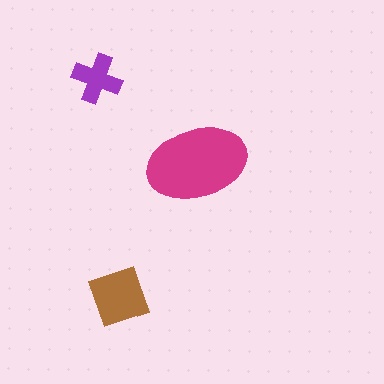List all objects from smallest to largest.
The purple cross, the brown diamond, the magenta ellipse.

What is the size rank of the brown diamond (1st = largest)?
2nd.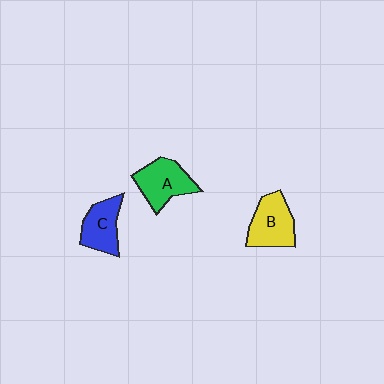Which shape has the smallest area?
Shape C (blue).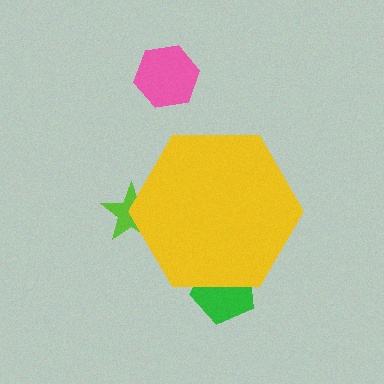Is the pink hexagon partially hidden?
No, the pink hexagon is fully visible.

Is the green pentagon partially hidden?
Yes, the green pentagon is partially hidden behind the yellow hexagon.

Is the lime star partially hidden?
Yes, the lime star is partially hidden behind the yellow hexagon.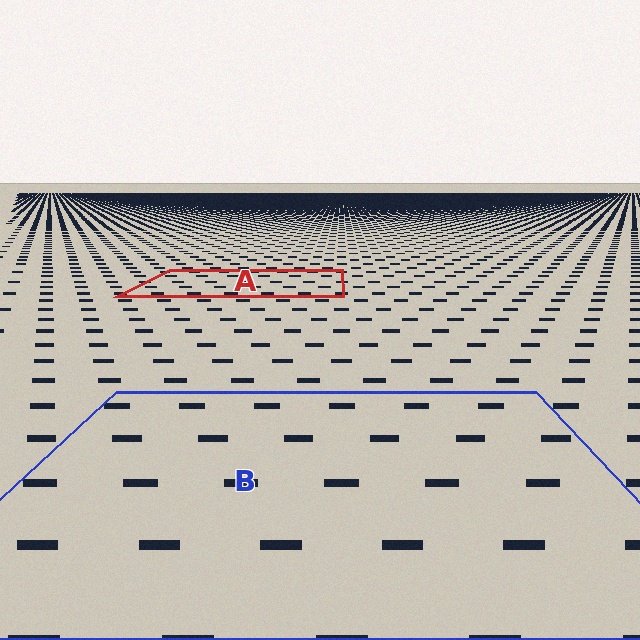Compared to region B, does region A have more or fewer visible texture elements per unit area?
Region A has more texture elements per unit area — they are packed more densely because it is farther away.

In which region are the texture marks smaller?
The texture marks are smaller in region A, because it is farther away.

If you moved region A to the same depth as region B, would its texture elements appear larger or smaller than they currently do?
They would appear larger. At a closer depth, the same texture elements are projected at a bigger on-screen size.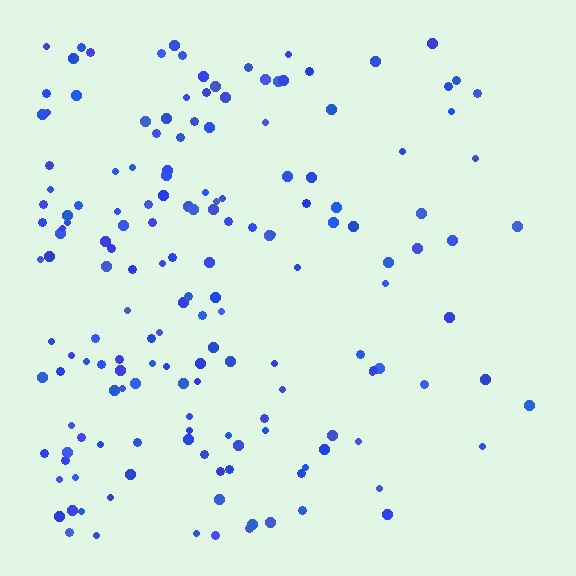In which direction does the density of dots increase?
From right to left, with the left side densest.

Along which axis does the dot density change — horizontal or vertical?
Horizontal.